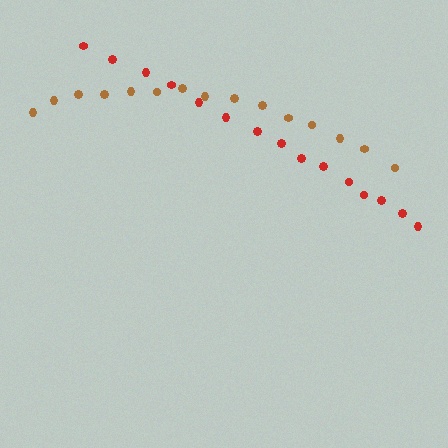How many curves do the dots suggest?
There are 2 distinct paths.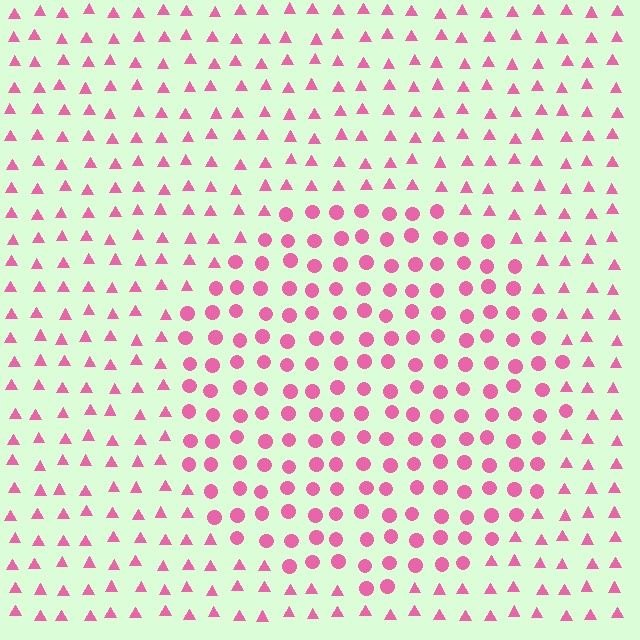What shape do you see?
I see a circle.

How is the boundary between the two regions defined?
The boundary is defined by a change in element shape: circles inside vs. triangles outside. All elements share the same color and spacing.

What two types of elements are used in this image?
The image uses circles inside the circle region and triangles outside it.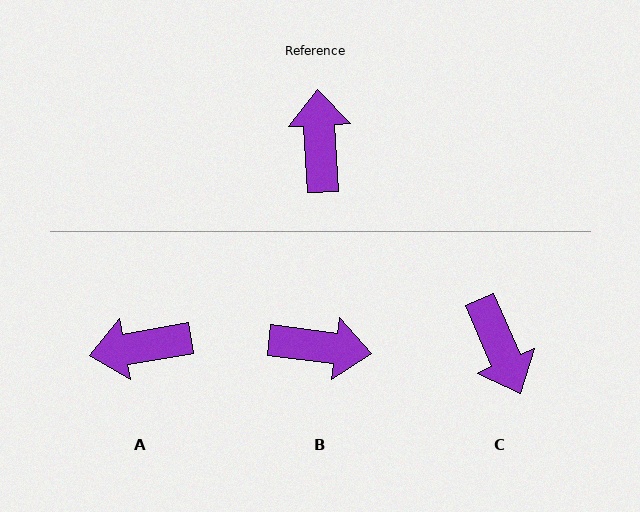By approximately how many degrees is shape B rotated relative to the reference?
Approximately 100 degrees clockwise.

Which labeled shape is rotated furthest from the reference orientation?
C, about 160 degrees away.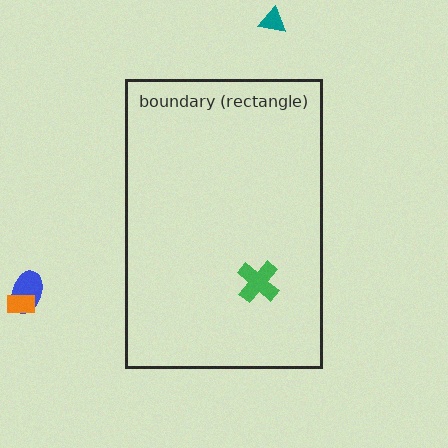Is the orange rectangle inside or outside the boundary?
Outside.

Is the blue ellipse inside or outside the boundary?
Outside.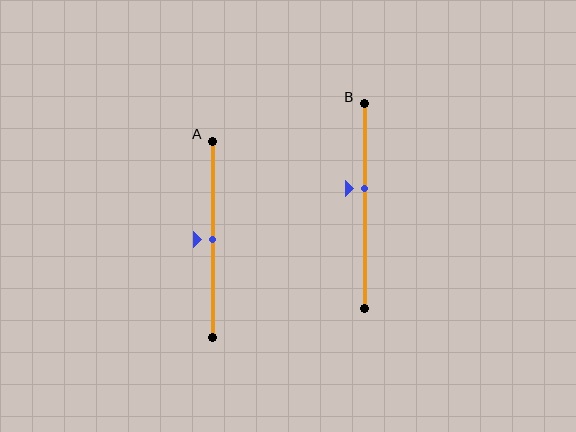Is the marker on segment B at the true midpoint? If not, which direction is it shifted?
No, the marker on segment B is shifted upward by about 9% of the segment length.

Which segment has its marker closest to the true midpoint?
Segment A has its marker closest to the true midpoint.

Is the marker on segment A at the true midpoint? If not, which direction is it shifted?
Yes, the marker on segment A is at the true midpoint.